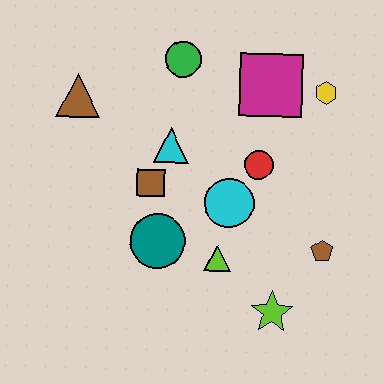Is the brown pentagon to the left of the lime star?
No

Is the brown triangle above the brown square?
Yes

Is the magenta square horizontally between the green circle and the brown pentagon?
Yes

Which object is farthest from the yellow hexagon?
The brown triangle is farthest from the yellow hexagon.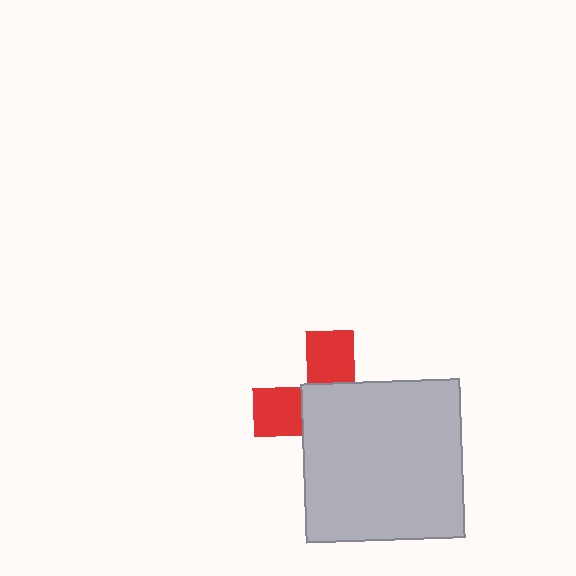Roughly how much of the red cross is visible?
A small part of it is visible (roughly 37%).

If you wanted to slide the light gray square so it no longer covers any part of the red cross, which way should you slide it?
Slide it toward the lower-right — that is the most direct way to separate the two shapes.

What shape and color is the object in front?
The object in front is a light gray square.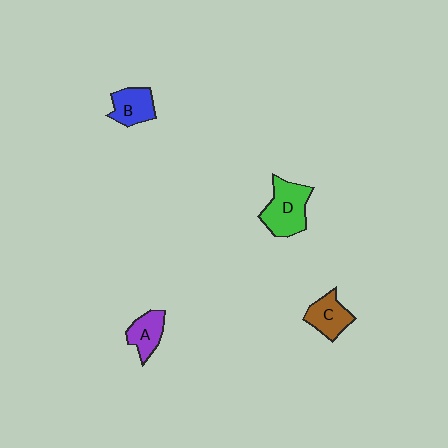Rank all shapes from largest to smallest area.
From largest to smallest: D (green), C (brown), B (blue), A (purple).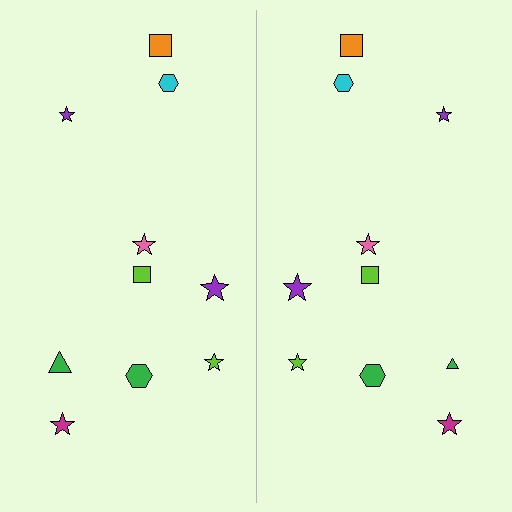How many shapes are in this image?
There are 20 shapes in this image.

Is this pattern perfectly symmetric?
No, the pattern is not perfectly symmetric. The green triangle on the right side has a different size than its mirror counterpart.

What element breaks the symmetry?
The green triangle on the right side has a different size than its mirror counterpart.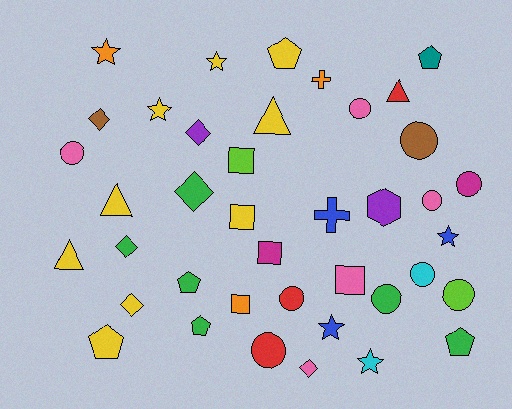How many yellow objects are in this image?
There are 9 yellow objects.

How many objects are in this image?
There are 40 objects.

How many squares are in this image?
There are 5 squares.